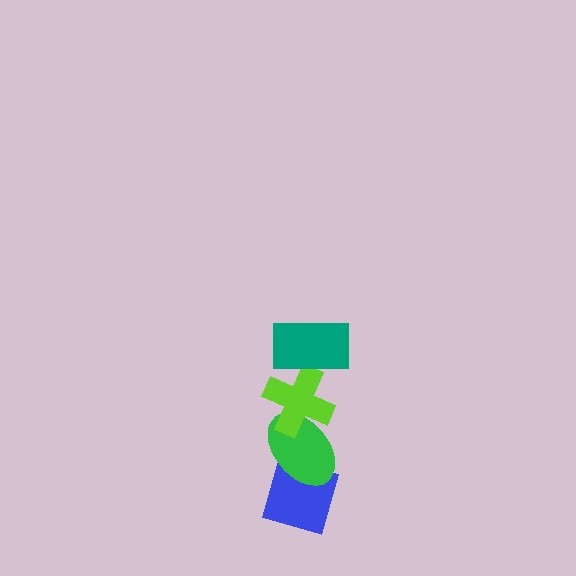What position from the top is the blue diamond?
The blue diamond is 4th from the top.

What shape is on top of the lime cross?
The teal rectangle is on top of the lime cross.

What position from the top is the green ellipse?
The green ellipse is 3rd from the top.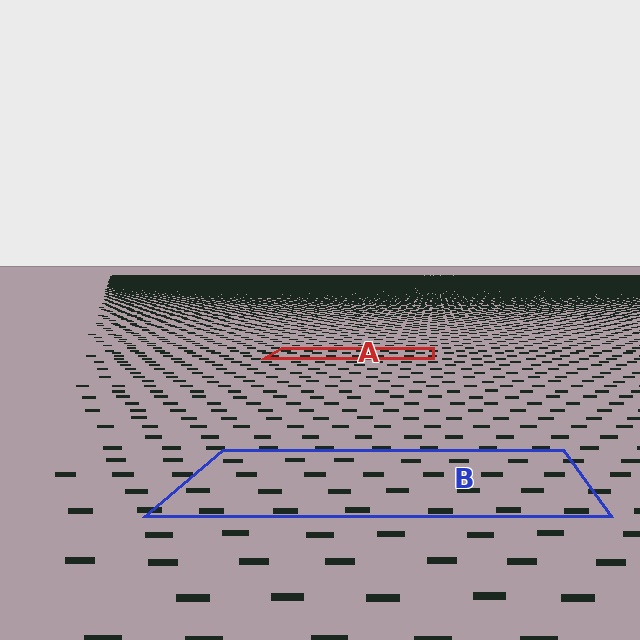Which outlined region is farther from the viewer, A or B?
Region A is farther from the viewer — the texture elements inside it appear smaller and more densely packed.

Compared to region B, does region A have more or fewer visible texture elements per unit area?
Region A has more texture elements per unit area — they are packed more densely because it is farther away.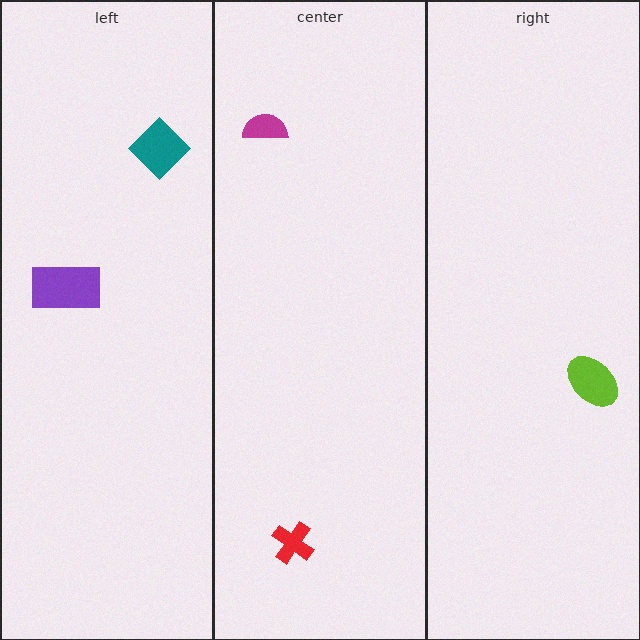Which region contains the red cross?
The center region.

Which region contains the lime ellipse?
The right region.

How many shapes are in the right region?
1.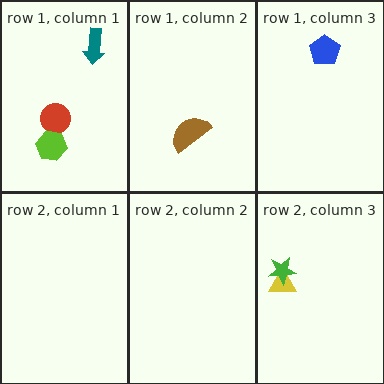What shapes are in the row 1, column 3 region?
The blue pentagon.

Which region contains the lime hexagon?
The row 1, column 1 region.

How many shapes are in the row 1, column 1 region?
3.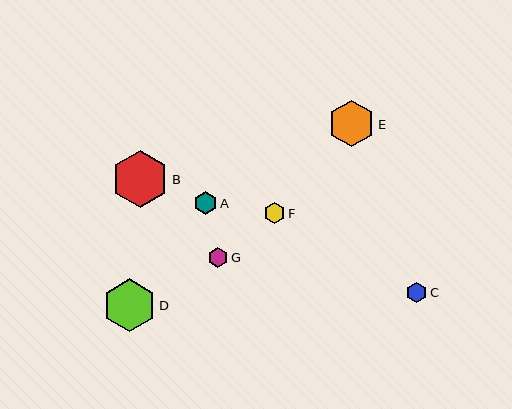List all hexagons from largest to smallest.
From largest to smallest: B, D, E, A, F, C, G.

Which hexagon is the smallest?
Hexagon G is the smallest with a size of approximately 20 pixels.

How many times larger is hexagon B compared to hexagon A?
Hexagon B is approximately 2.5 times the size of hexagon A.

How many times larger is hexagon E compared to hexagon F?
Hexagon E is approximately 2.2 times the size of hexagon F.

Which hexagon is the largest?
Hexagon B is the largest with a size of approximately 57 pixels.